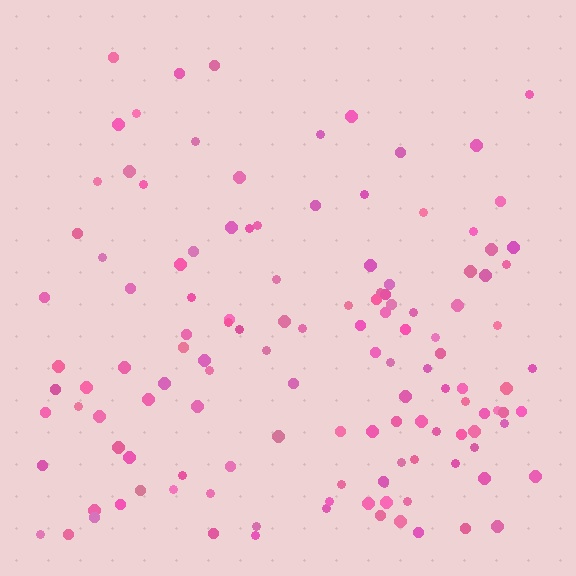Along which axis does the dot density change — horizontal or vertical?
Vertical.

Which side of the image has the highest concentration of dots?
The bottom.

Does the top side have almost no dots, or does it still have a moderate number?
Still a moderate number, just noticeably fewer than the bottom.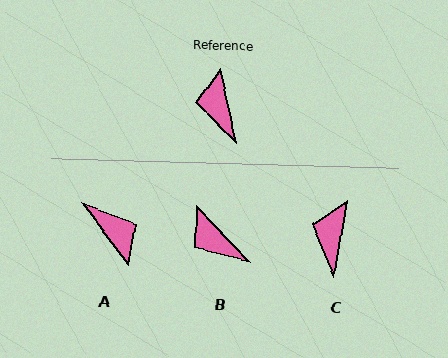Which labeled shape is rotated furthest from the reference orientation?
A, about 156 degrees away.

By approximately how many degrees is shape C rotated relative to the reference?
Approximately 23 degrees clockwise.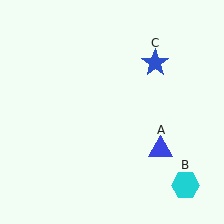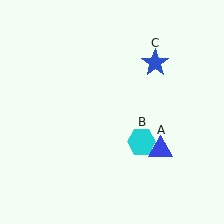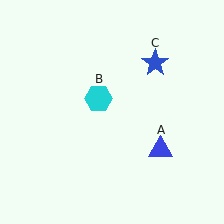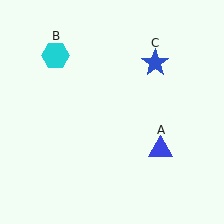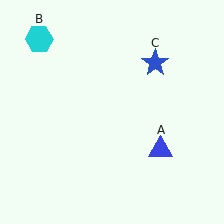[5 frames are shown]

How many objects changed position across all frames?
1 object changed position: cyan hexagon (object B).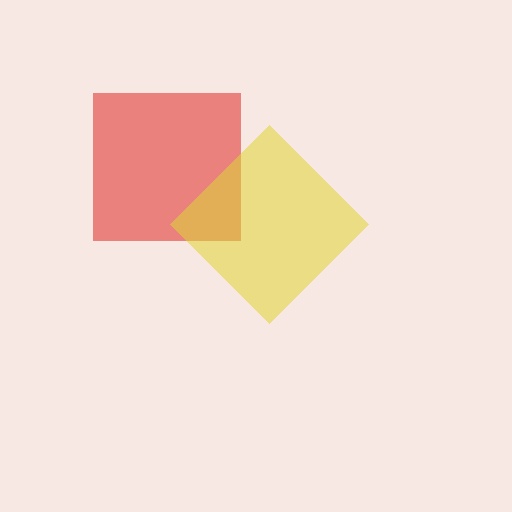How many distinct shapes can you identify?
There are 2 distinct shapes: a red square, a yellow diamond.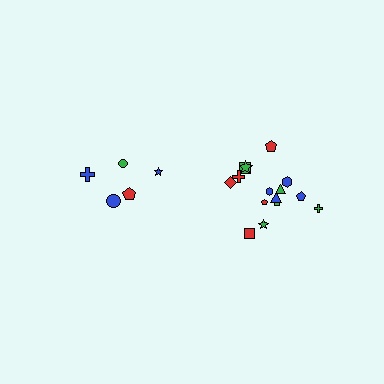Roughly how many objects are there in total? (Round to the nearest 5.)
Roughly 20 objects in total.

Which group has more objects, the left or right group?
The right group.